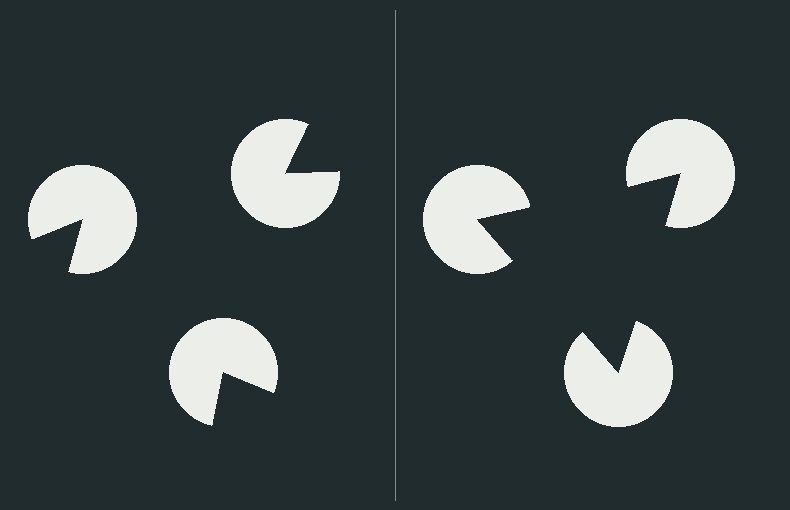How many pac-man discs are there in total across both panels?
6 — 3 on each side.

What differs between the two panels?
The pac-man discs are positioned identically on both sides; only the wedge orientations differ. On the right they align to a triangle; on the left they are misaligned.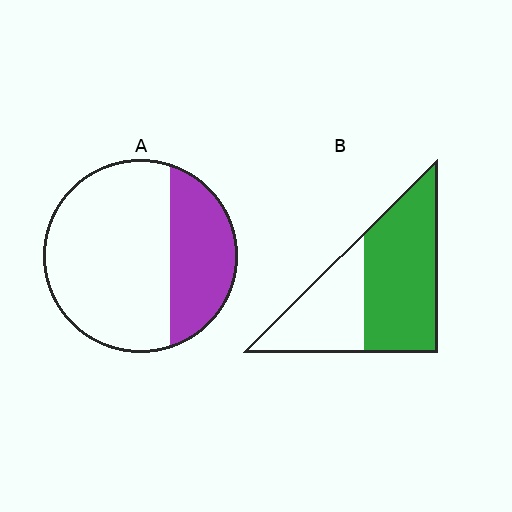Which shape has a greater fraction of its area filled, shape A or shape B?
Shape B.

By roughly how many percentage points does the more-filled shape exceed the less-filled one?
By roughly 30 percentage points (B over A).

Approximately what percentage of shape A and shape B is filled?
A is approximately 30% and B is approximately 60%.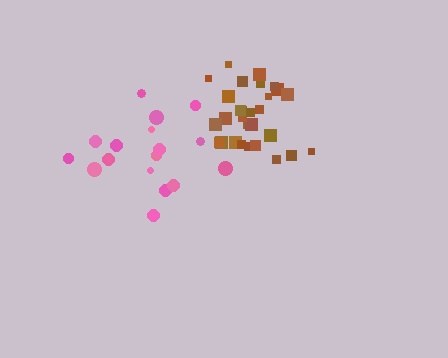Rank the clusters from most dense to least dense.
brown, pink.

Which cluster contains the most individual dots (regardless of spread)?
Brown (29).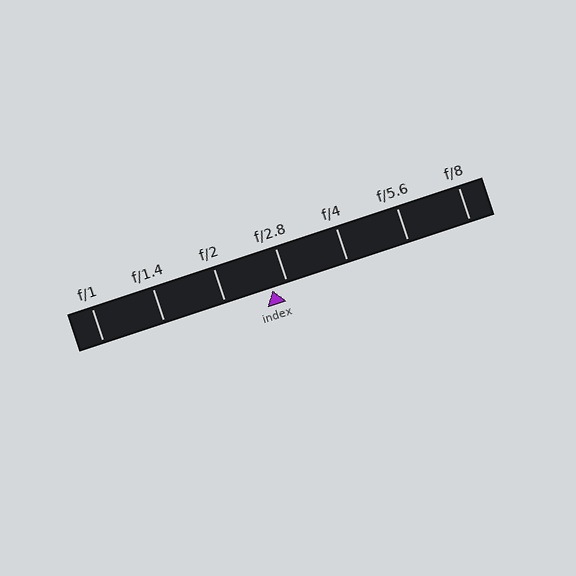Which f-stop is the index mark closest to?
The index mark is closest to f/2.8.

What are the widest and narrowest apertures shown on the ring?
The widest aperture shown is f/1 and the narrowest is f/8.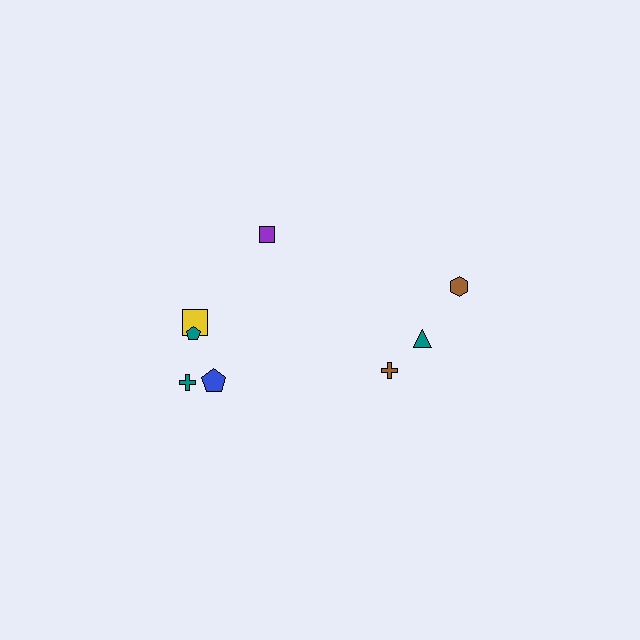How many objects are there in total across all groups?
There are 8 objects.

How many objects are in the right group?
There are 3 objects.